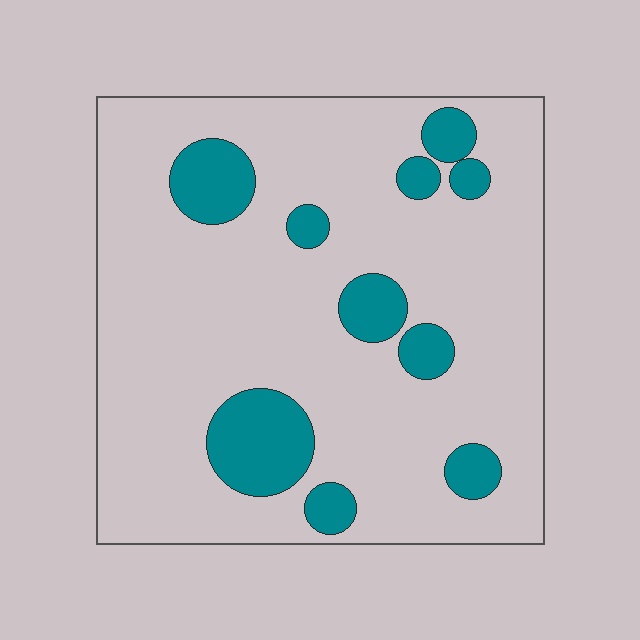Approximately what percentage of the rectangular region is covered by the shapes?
Approximately 15%.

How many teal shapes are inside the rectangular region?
10.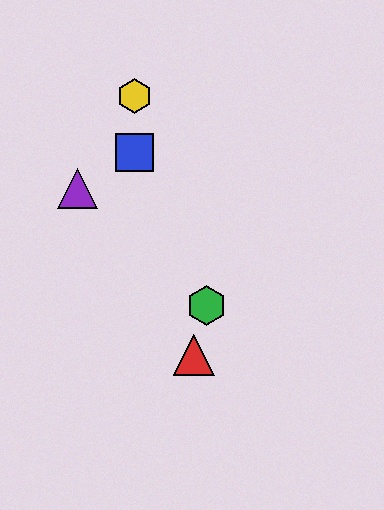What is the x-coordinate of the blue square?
The blue square is at x≈134.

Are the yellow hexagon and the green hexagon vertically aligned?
No, the yellow hexagon is at x≈134 and the green hexagon is at x≈206.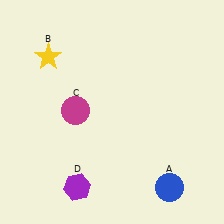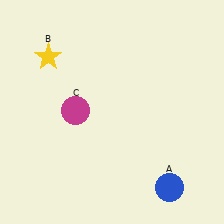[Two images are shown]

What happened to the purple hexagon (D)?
The purple hexagon (D) was removed in Image 2. It was in the bottom-left area of Image 1.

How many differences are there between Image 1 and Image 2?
There is 1 difference between the two images.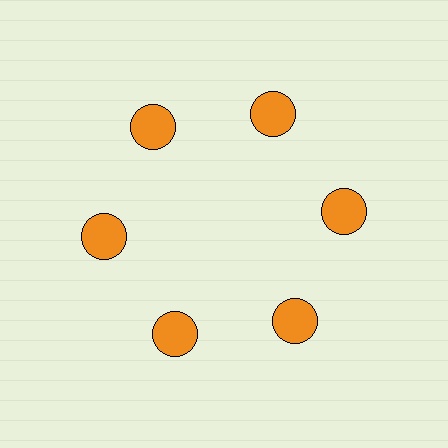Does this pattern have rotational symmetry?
Yes, this pattern has 6-fold rotational symmetry. It looks the same after rotating 60 degrees around the center.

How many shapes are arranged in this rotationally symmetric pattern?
There are 6 shapes, arranged in 6 groups of 1.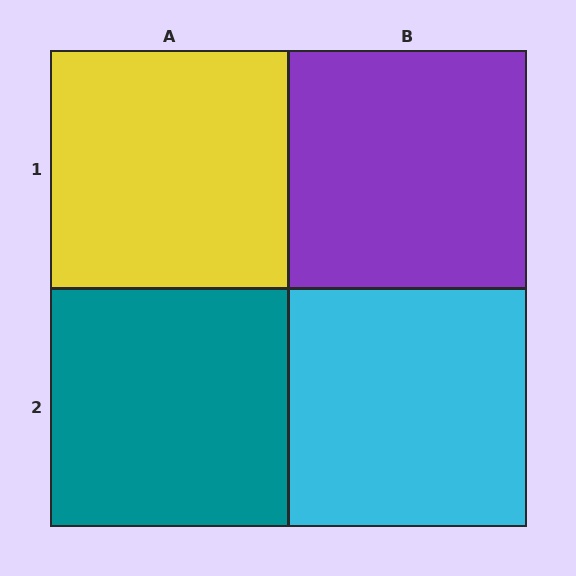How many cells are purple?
1 cell is purple.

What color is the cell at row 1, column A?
Yellow.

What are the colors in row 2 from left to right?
Teal, cyan.